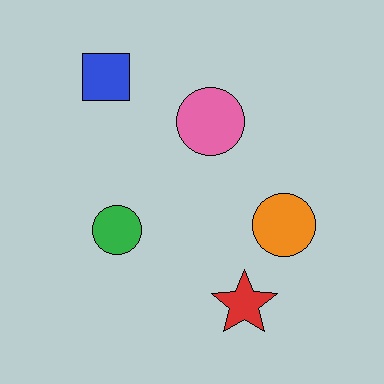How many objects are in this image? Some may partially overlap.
There are 5 objects.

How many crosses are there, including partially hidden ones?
There are no crosses.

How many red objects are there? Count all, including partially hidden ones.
There is 1 red object.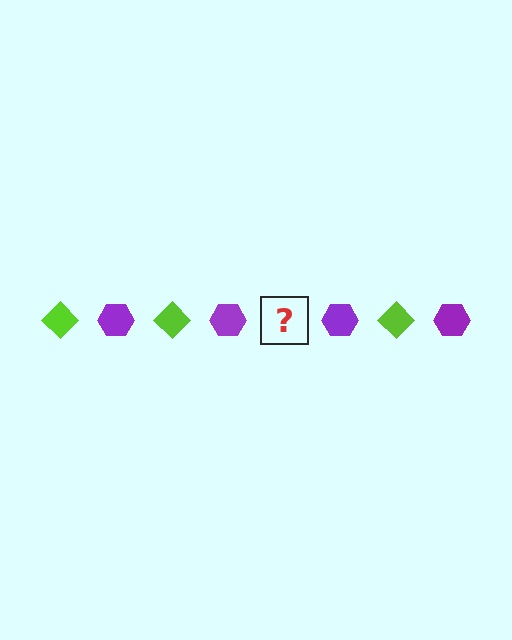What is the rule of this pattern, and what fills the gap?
The rule is that the pattern alternates between lime diamond and purple hexagon. The gap should be filled with a lime diamond.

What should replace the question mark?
The question mark should be replaced with a lime diamond.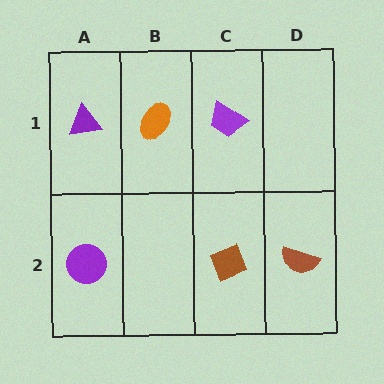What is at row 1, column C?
A purple trapezoid.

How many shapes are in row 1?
3 shapes.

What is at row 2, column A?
A purple circle.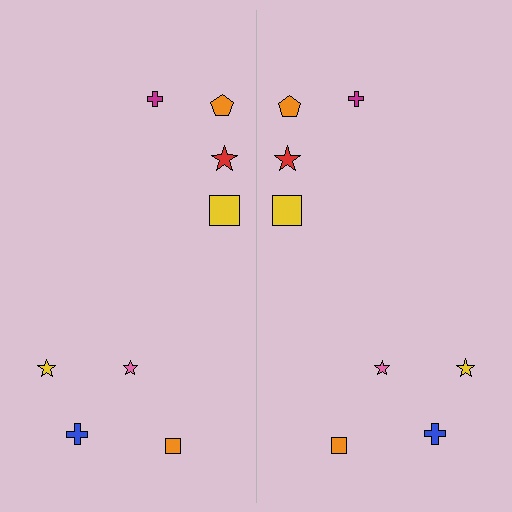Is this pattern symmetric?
Yes, this pattern has bilateral (reflection) symmetry.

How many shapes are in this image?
There are 16 shapes in this image.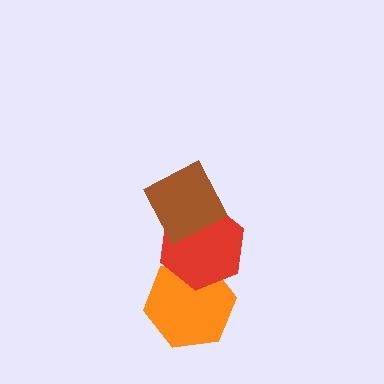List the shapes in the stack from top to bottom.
From top to bottom: the brown diamond, the red hexagon, the orange hexagon.